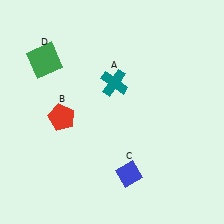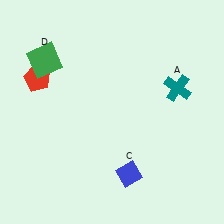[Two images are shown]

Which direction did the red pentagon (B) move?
The red pentagon (B) moved up.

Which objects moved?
The objects that moved are: the teal cross (A), the red pentagon (B).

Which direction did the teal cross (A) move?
The teal cross (A) moved right.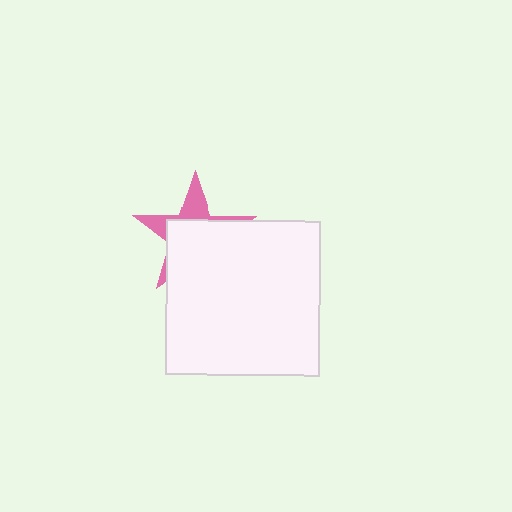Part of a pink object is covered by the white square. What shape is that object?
It is a star.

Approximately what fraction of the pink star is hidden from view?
Roughly 68% of the pink star is hidden behind the white square.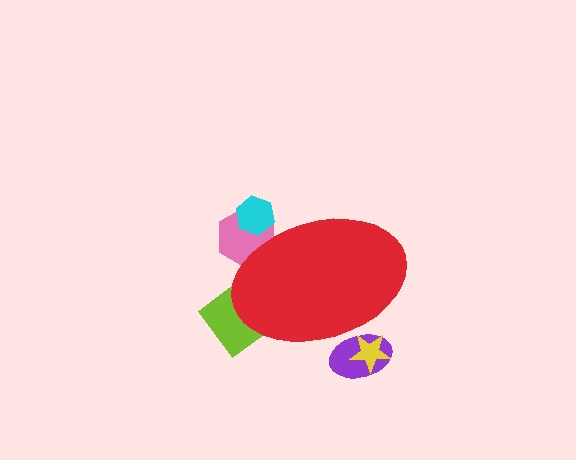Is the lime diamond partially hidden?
Yes, the lime diamond is partially hidden behind the red ellipse.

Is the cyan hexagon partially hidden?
Yes, the cyan hexagon is partially hidden behind the red ellipse.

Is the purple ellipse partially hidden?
Yes, the purple ellipse is partially hidden behind the red ellipse.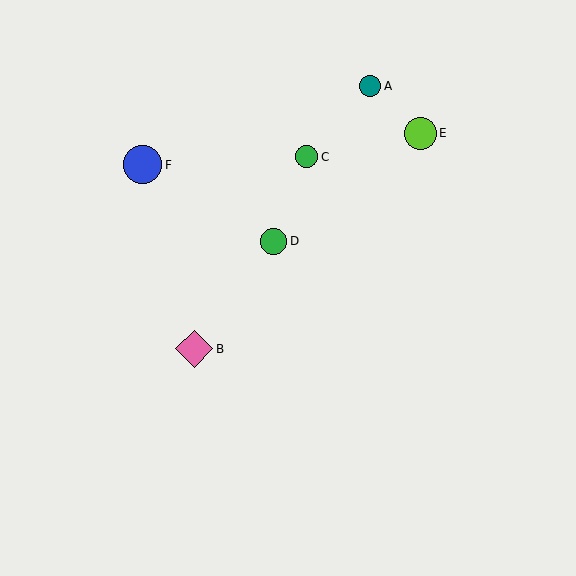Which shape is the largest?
The blue circle (labeled F) is the largest.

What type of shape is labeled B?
Shape B is a pink diamond.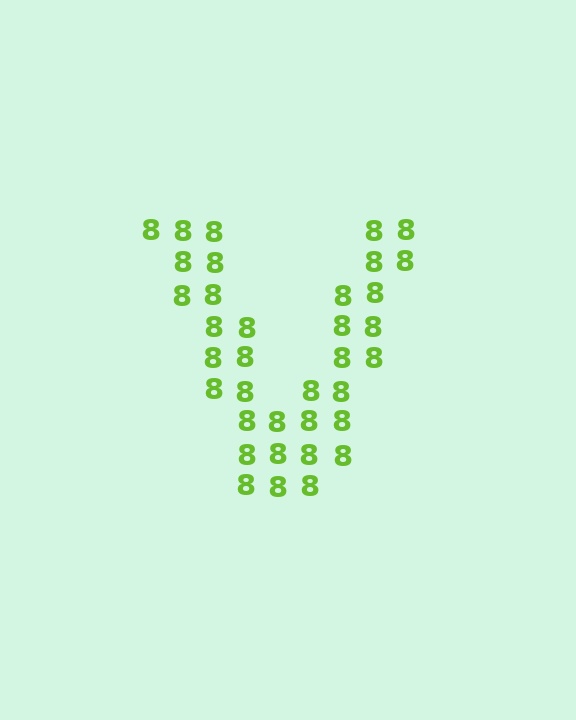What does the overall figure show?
The overall figure shows the letter V.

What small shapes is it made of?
It is made of small digit 8's.